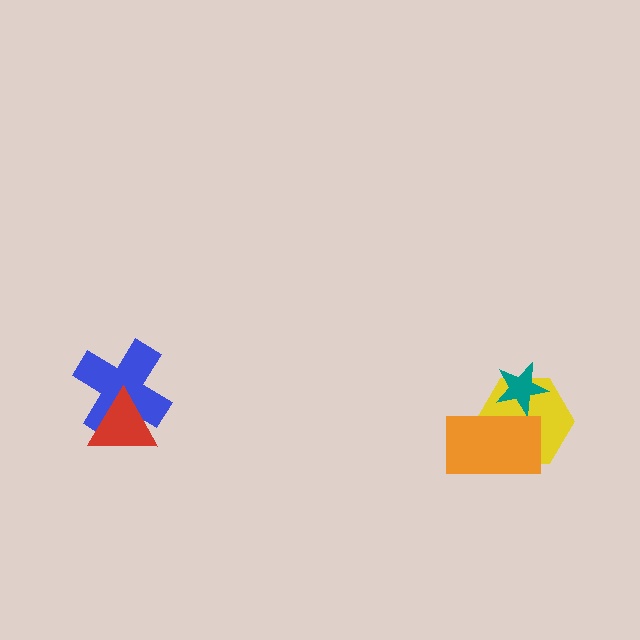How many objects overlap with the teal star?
2 objects overlap with the teal star.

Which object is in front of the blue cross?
The red triangle is in front of the blue cross.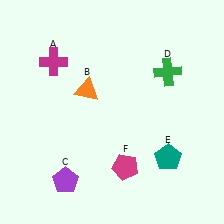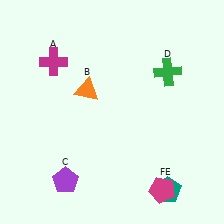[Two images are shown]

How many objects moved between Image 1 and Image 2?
2 objects moved between the two images.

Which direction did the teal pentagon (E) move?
The teal pentagon (E) moved down.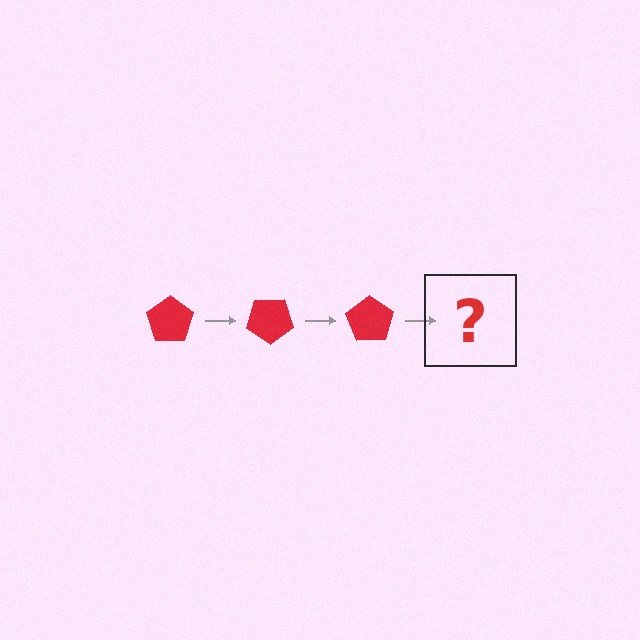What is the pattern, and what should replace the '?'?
The pattern is that the pentagon rotates 35 degrees each step. The '?' should be a red pentagon rotated 105 degrees.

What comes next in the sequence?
The next element should be a red pentagon rotated 105 degrees.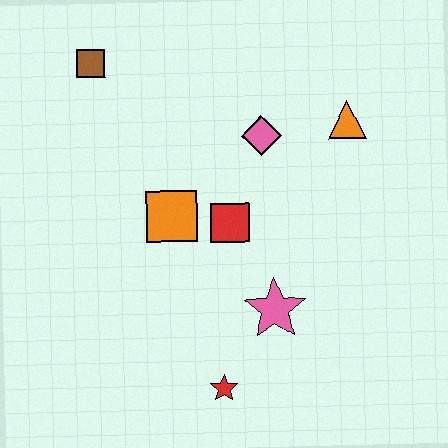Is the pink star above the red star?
Yes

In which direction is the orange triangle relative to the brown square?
The orange triangle is to the right of the brown square.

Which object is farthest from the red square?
The brown square is farthest from the red square.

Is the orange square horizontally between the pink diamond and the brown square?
Yes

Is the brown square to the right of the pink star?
No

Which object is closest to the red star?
The pink star is closest to the red star.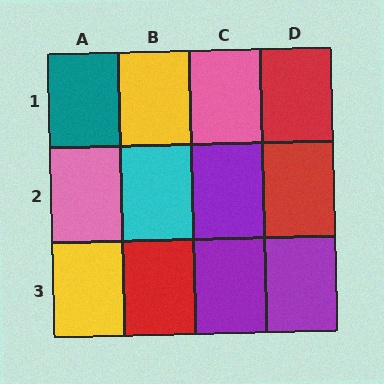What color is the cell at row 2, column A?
Pink.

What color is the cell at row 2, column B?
Cyan.